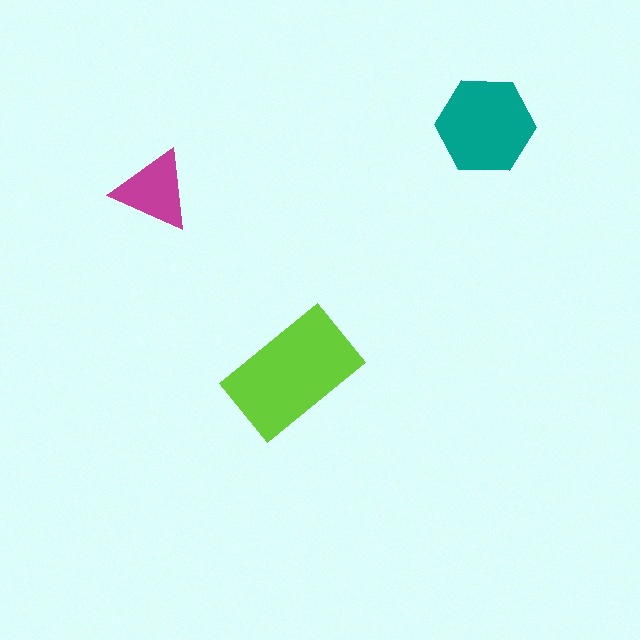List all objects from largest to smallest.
The lime rectangle, the teal hexagon, the magenta triangle.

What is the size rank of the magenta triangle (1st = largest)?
3rd.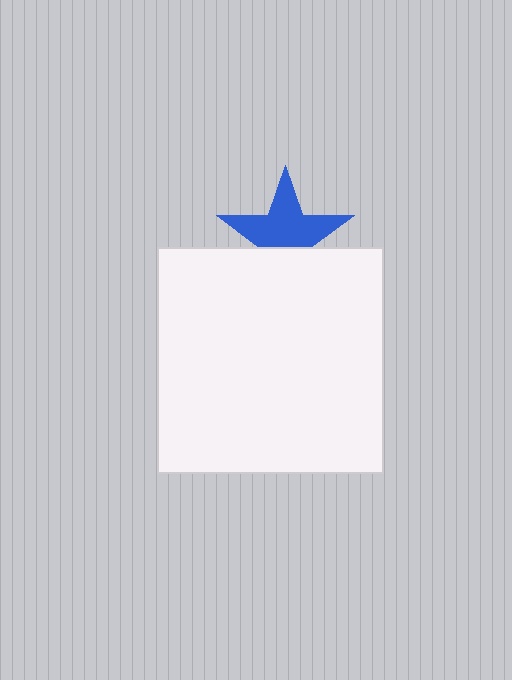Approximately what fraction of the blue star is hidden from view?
Roughly 37% of the blue star is hidden behind the white square.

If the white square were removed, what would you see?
You would see the complete blue star.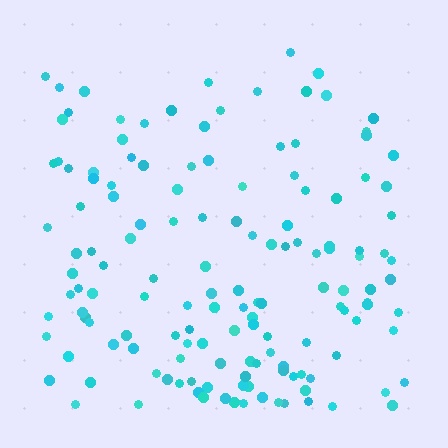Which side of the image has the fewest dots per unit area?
The top.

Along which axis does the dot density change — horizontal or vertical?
Vertical.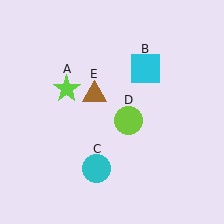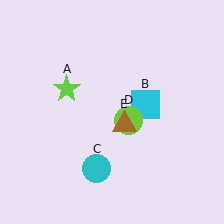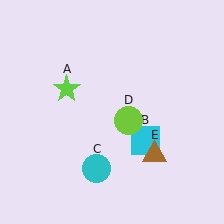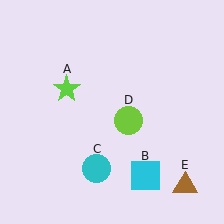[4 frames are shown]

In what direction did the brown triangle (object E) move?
The brown triangle (object E) moved down and to the right.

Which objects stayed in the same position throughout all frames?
Lime star (object A) and cyan circle (object C) and lime circle (object D) remained stationary.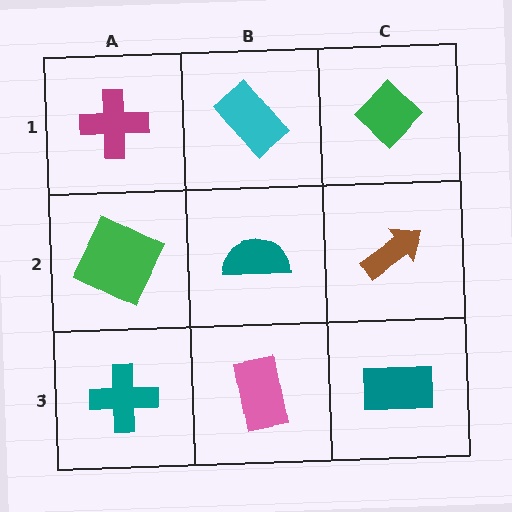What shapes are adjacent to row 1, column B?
A teal semicircle (row 2, column B), a magenta cross (row 1, column A), a green diamond (row 1, column C).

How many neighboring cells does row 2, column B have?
4.